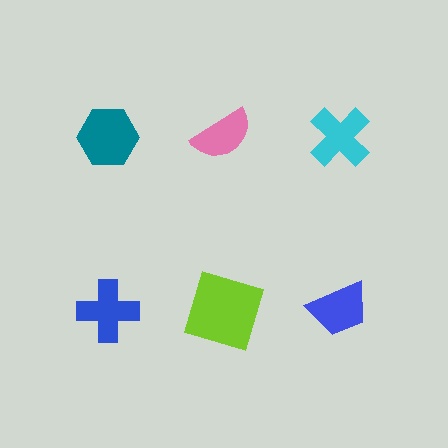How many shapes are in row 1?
3 shapes.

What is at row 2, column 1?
A blue cross.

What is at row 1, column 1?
A teal hexagon.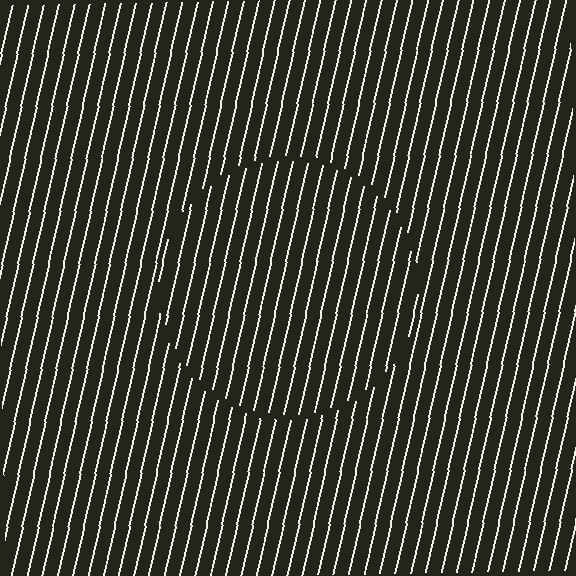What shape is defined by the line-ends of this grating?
An illusory circle. The interior of the shape contains the same grating, shifted by half a period — the contour is defined by the phase discontinuity where line-ends from the inner and outer gratings abut.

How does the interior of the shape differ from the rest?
The interior of the shape contains the same grating, shifted by half a period — the contour is defined by the phase discontinuity where line-ends from the inner and outer gratings abut.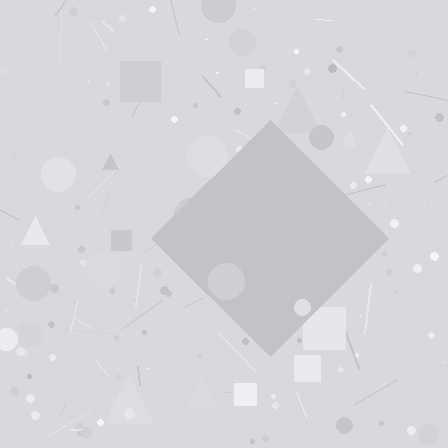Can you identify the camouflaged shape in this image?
The camouflaged shape is a diamond.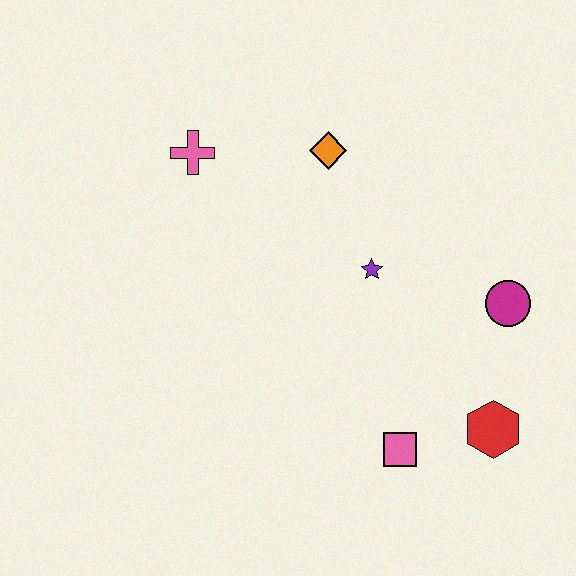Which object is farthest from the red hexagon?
The pink cross is farthest from the red hexagon.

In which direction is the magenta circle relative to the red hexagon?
The magenta circle is above the red hexagon.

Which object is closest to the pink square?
The red hexagon is closest to the pink square.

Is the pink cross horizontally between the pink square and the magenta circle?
No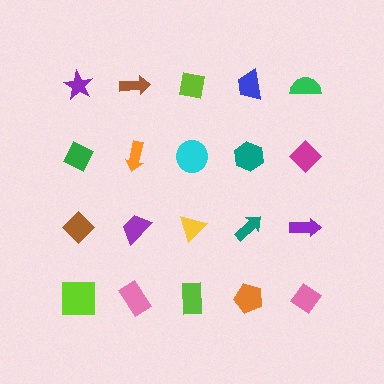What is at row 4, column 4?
An orange pentagon.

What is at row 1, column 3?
A lime square.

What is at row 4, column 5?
A pink diamond.